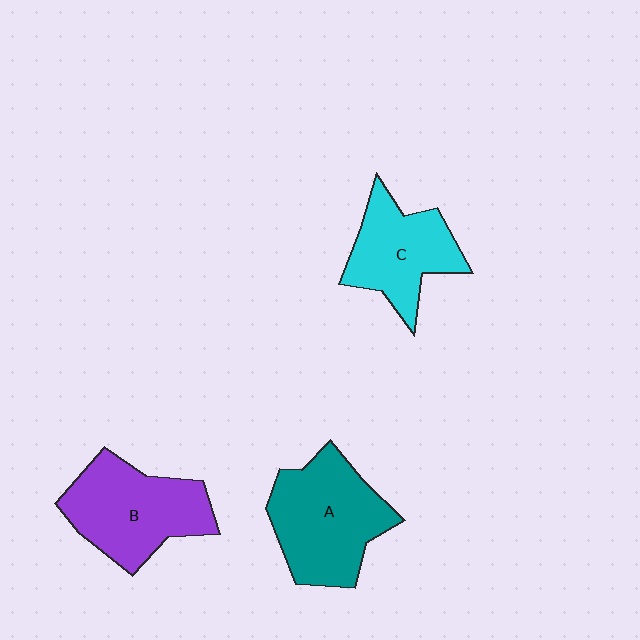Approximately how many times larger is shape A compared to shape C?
Approximately 1.3 times.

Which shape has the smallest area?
Shape C (cyan).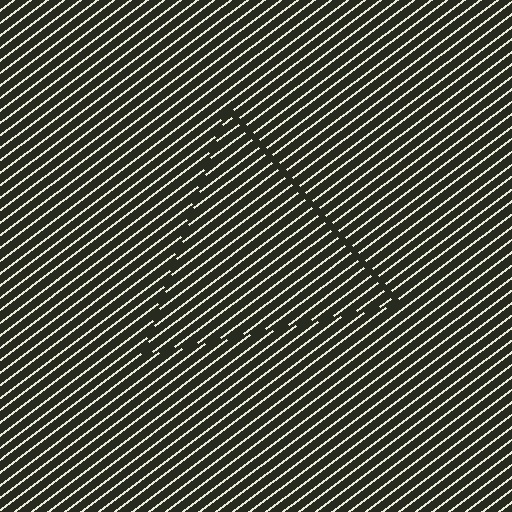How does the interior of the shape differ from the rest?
The interior of the shape contains the same grating, shifted by half a period — the contour is defined by the phase discontinuity where line-ends from the inner and outer gratings abut.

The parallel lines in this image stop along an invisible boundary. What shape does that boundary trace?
An illusory triangle. The interior of the shape contains the same grating, shifted by half a period — the contour is defined by the phase discontinuity where line-ends from the inner and outer gratings abut.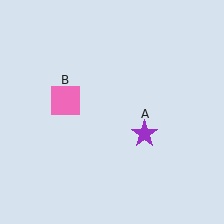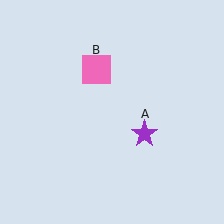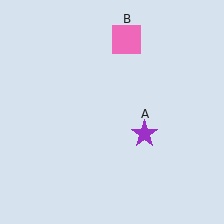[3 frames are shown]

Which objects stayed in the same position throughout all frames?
Purple star (object A) remained stationary.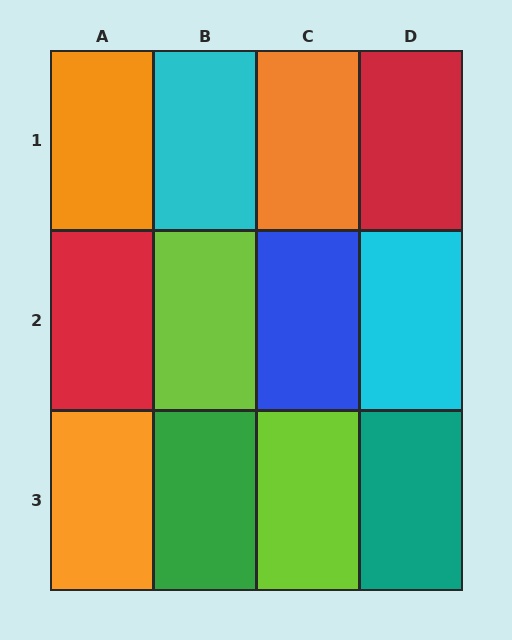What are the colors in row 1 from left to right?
Orange, cyan, orange, red.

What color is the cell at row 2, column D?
Cyan.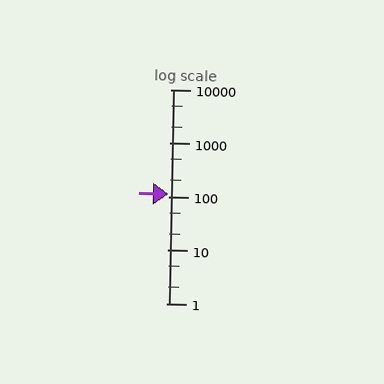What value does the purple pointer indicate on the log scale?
The pointer indicates approximately 110.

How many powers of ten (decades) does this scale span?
The scale spans 4 decades, from 1 to 10000.